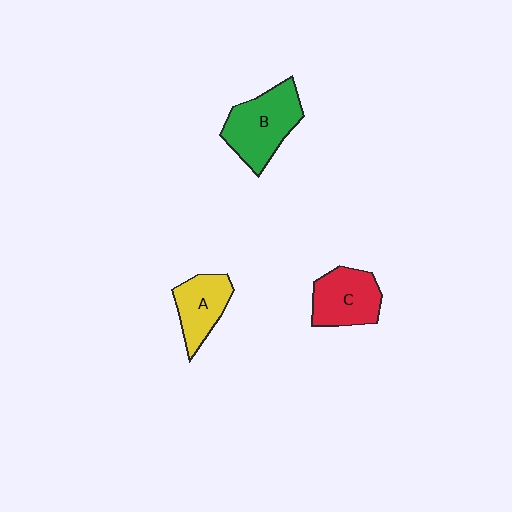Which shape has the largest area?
Shape B (green).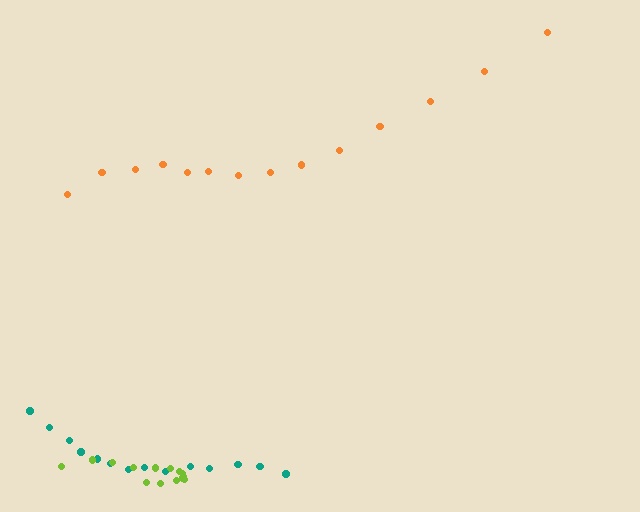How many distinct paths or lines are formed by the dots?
There are 3 distinct paths.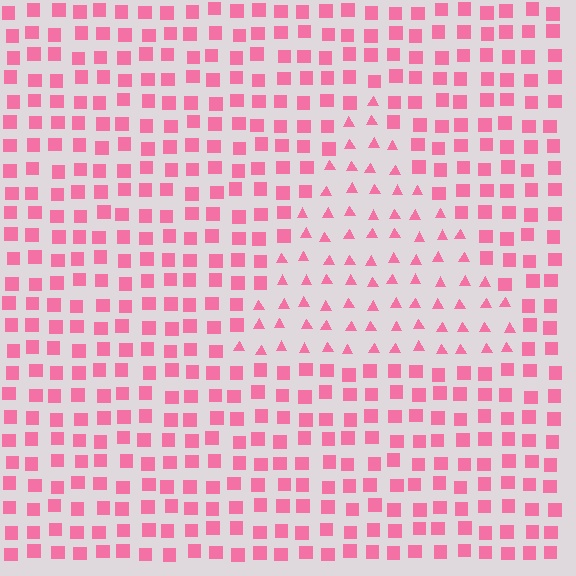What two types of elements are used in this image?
The image uses triangles inside the triangle region and squares outside it.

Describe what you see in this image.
The image is filled with small pink elements arranged in a uniform grid. A triangle-shaped region contains triangles, while the surrounding area contains squares. The boundary is defined purely by the change in element shape.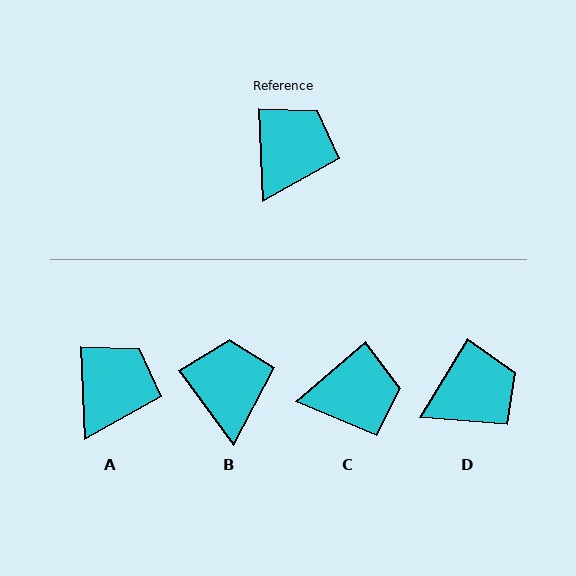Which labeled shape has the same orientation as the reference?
A.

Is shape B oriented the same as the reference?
No, it is off by about 33 degrees.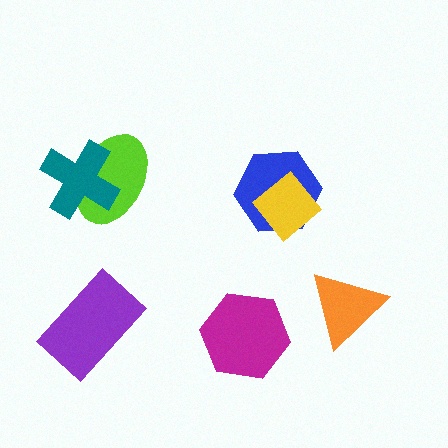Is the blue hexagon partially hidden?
Yes, it is partially covered by another shape.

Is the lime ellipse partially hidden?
Yes, it is partially covered by another shape.